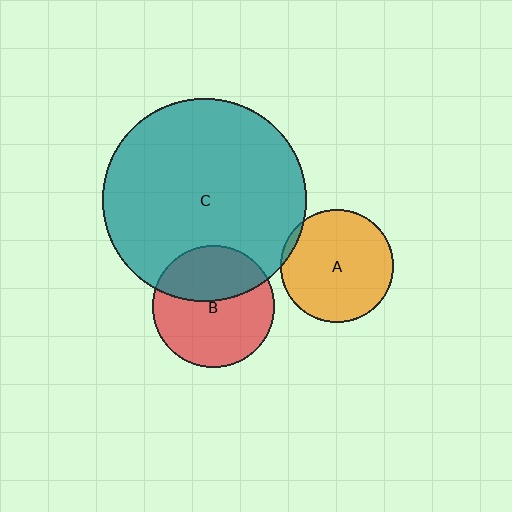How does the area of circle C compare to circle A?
Approximately 3.2 times.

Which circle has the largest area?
Circle C (teal).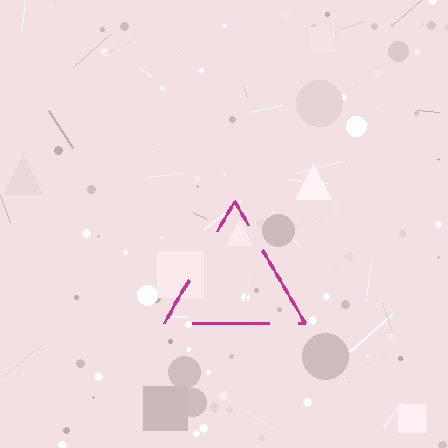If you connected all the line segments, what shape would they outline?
They would outline a triangle.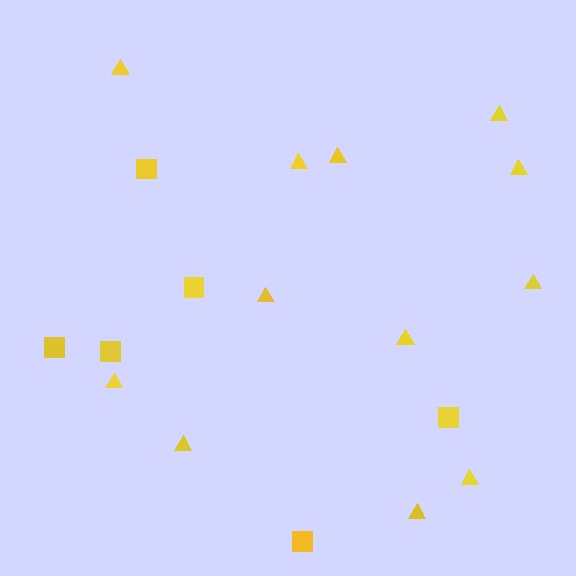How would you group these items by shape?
There are 2 groups: one group of triangles (12) and one group of squares (6).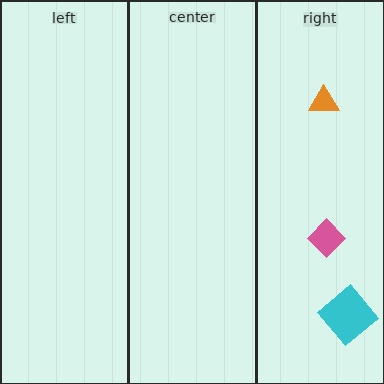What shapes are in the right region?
The orange triangle, the cyan diamond, the pink diamond.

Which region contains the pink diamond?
The right region.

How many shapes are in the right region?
3.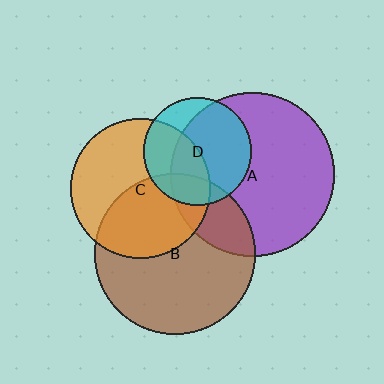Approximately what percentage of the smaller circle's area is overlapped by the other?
Approximately 20%.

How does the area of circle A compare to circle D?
Approximately 2.3 times.